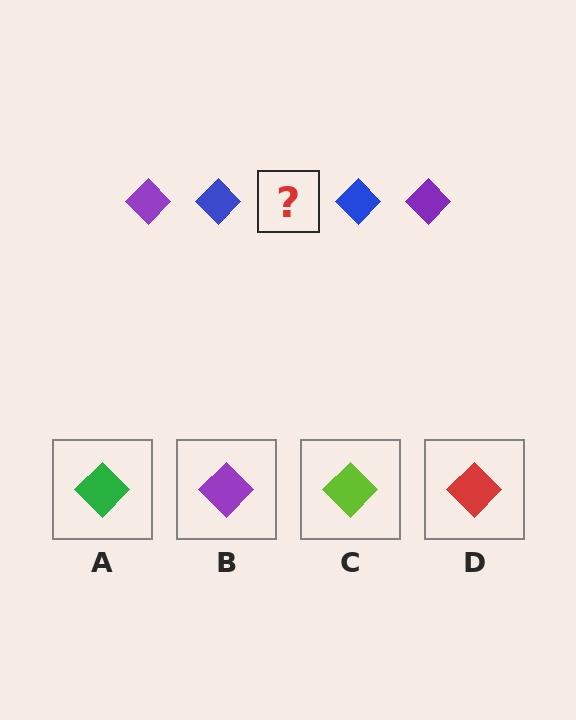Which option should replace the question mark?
Option B.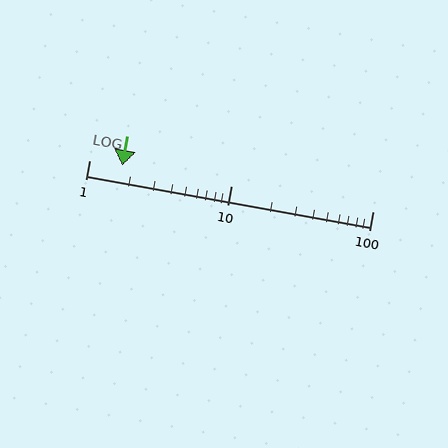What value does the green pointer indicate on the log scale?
The pointer indicates approximately 1.7.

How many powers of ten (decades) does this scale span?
The scale spans 2 decades, from 1 to 100.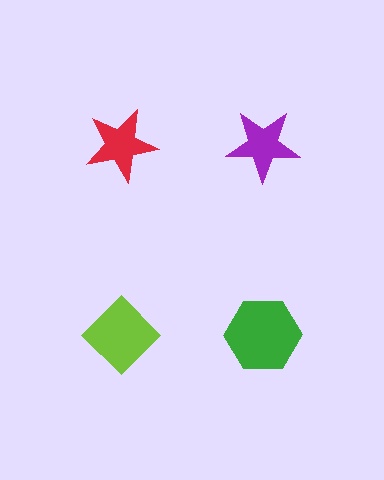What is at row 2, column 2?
A green hexagon.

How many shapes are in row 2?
2 shapes.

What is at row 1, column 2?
A purple star.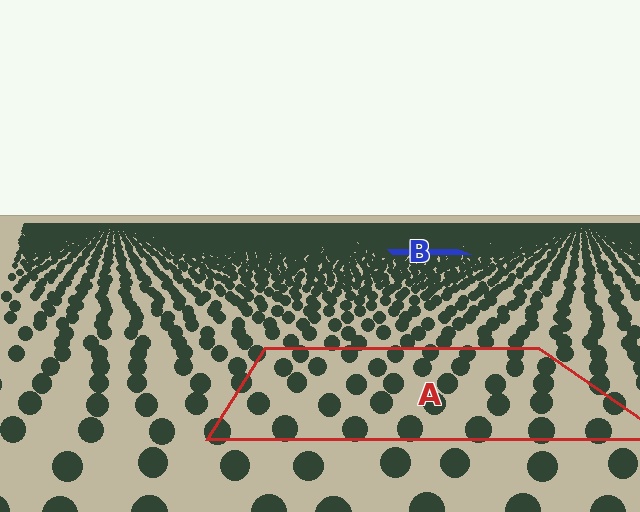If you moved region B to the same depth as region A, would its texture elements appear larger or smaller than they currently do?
They would appear larger. At a closer depth, the same texture elements are projected at a bigger on-screen size.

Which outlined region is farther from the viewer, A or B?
Region B is farther from the viewer — the texture elements inside it appear smaller and more densely packed.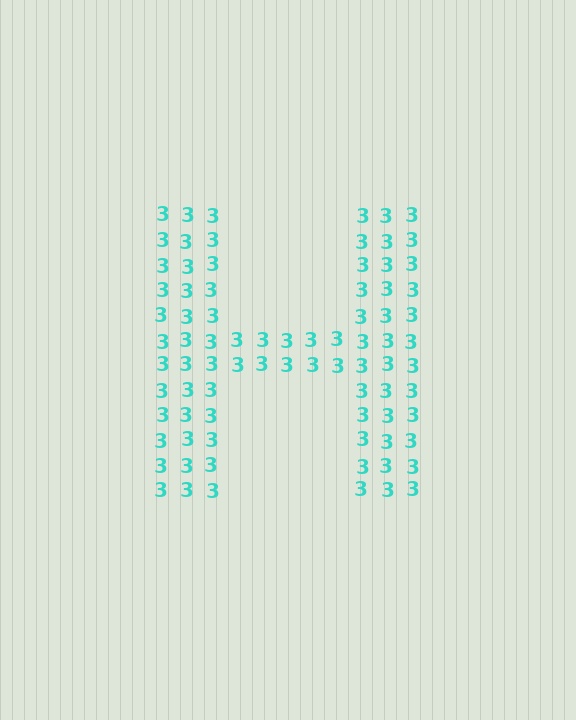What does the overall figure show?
The overall figure shows the letter H.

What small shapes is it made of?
It is made of small digit 3's.